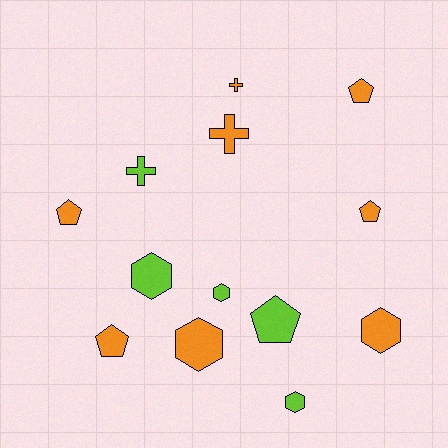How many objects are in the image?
There are 13 objects.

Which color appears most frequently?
Orange, with 8 objects.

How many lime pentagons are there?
There is 1 lime pentagon.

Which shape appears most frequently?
Pentagon, with 5 objects.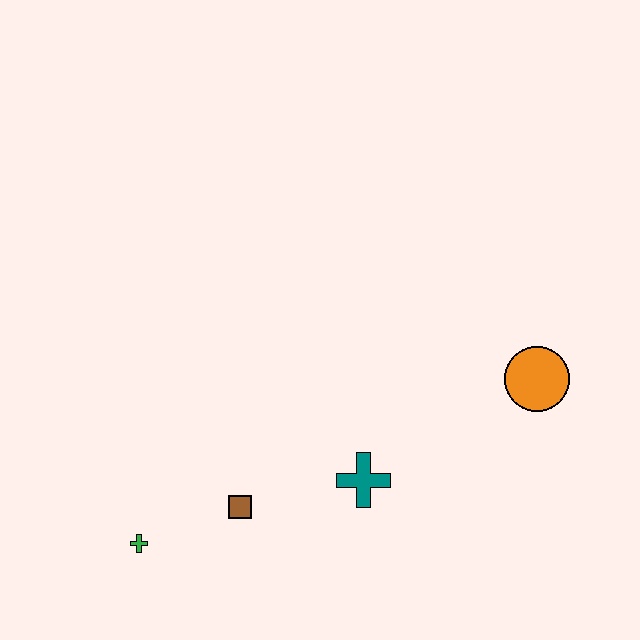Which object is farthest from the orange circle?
The green cross is farthest from the orange circle.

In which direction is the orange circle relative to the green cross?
The orange circle is to the right of the green cross.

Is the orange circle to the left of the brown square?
No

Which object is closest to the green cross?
The brown square is closest to the green cross.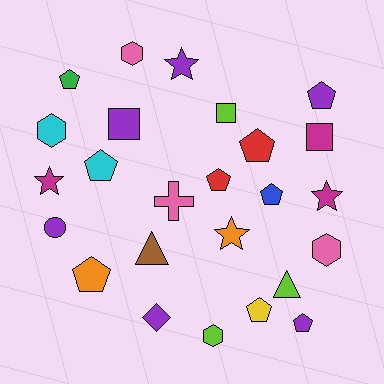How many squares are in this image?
There are 3 squares.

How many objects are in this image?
There are 25 objects.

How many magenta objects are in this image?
There are 3 magenta objects.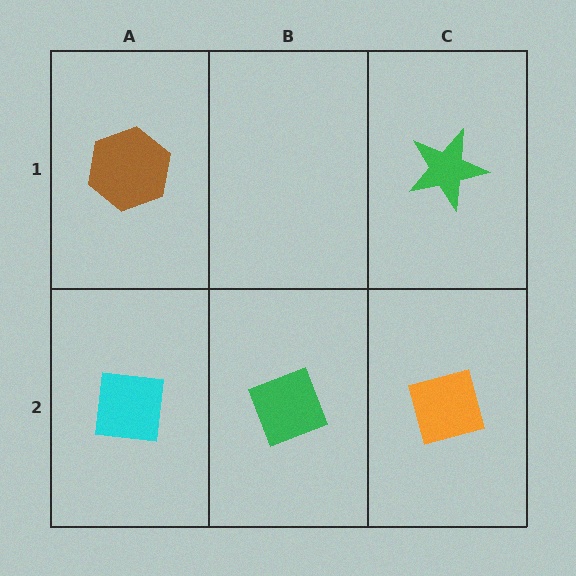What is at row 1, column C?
A green star.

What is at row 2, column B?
A green diamond.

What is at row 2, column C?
An orange square.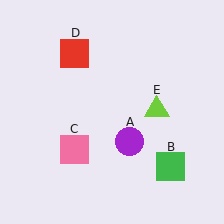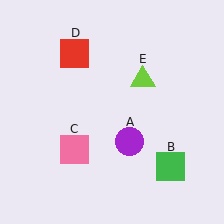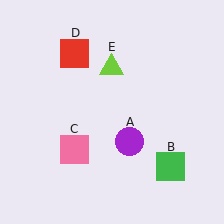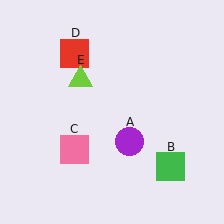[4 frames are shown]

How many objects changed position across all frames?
1 object changed position: lime triangle (object E).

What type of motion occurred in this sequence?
The lime triangle (object E) rotated counterclockwise around the center of the scene.